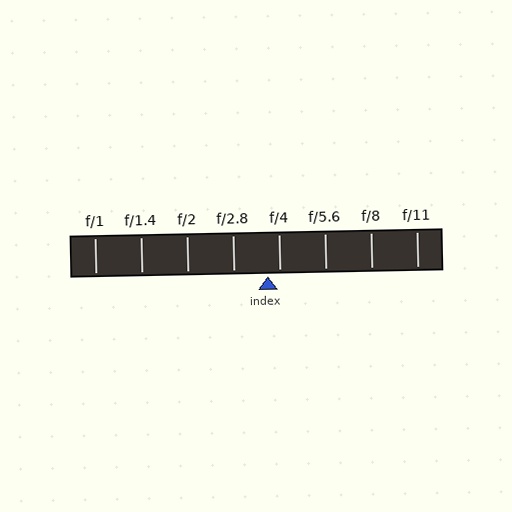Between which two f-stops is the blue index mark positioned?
The index mark is between f/2.8 and f/4.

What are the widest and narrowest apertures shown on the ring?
The widest aperture shown is f/1 and the narrowest is f/11.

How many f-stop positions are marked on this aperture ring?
There are 8 f-stop positions marked.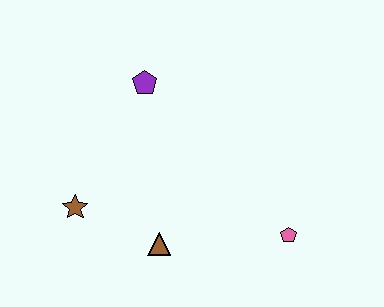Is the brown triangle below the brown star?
Yes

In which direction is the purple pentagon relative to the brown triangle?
The purple pentagon is above the brown triangle.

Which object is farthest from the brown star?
The pink pentagon is farthest from the brown star.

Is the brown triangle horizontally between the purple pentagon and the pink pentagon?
Yes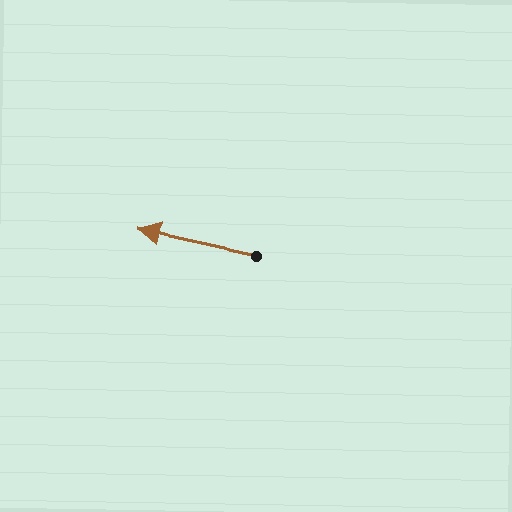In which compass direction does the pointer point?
West.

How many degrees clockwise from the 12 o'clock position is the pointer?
Approximately 282 degrees.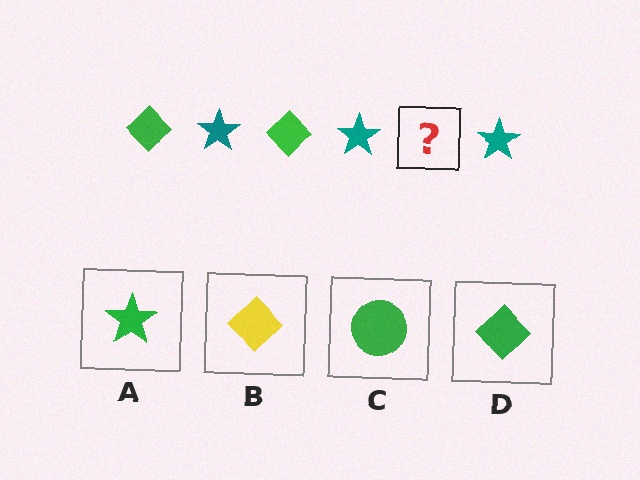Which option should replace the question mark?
Option D.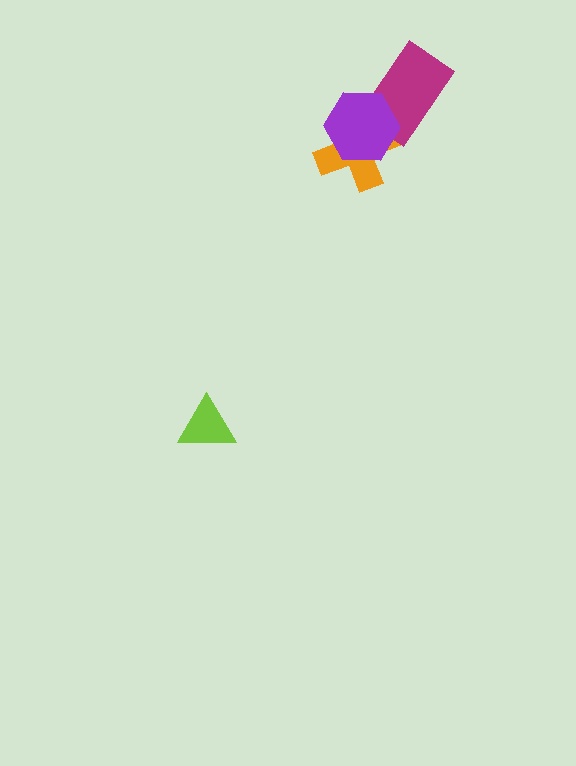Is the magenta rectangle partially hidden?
Yes, it is partially covered by another shape.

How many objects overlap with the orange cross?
2 objects overlap with the orange cross.